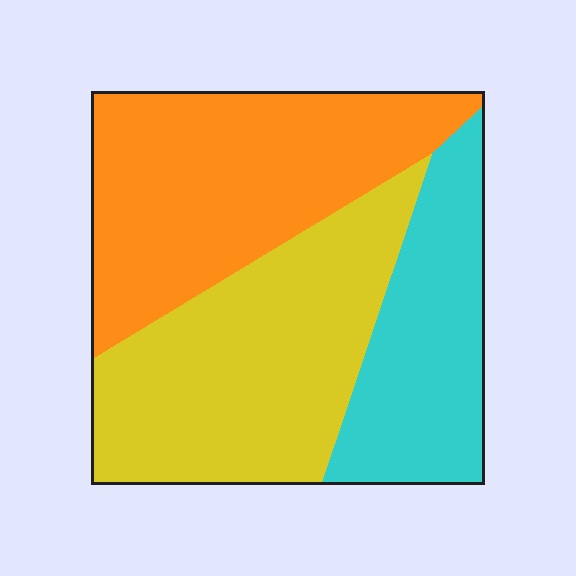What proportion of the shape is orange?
Orange takes up about three eighths (3/8) of the shape.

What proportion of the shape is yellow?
Yellow takes up about three eighths (3/8) of the shape.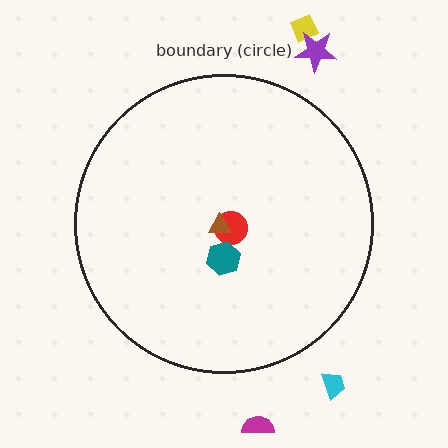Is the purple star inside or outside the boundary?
Outside.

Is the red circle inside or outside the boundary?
Inside.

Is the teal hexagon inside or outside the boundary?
Inside.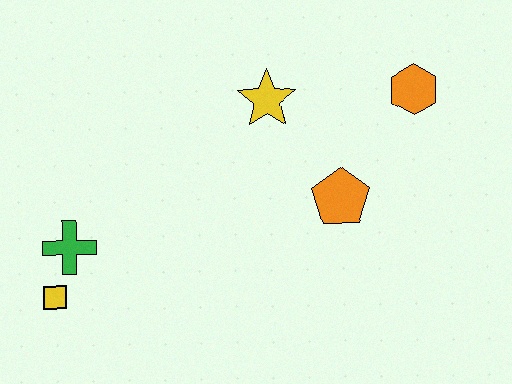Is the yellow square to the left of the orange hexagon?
Yes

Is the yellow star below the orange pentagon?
No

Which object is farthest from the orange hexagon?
The yellow square is farthest from the orange hexagon.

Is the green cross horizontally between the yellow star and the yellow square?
Yes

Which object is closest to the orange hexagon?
The orange pentagon is closest to the orange hexagon.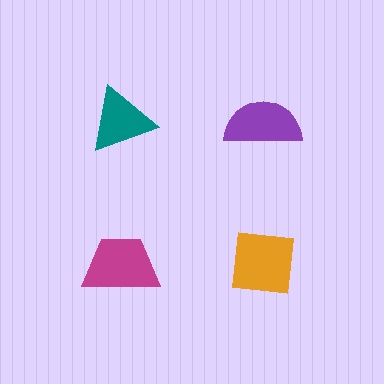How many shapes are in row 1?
2 shapes.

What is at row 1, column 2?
A purple semicircle.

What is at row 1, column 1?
A teal triangle.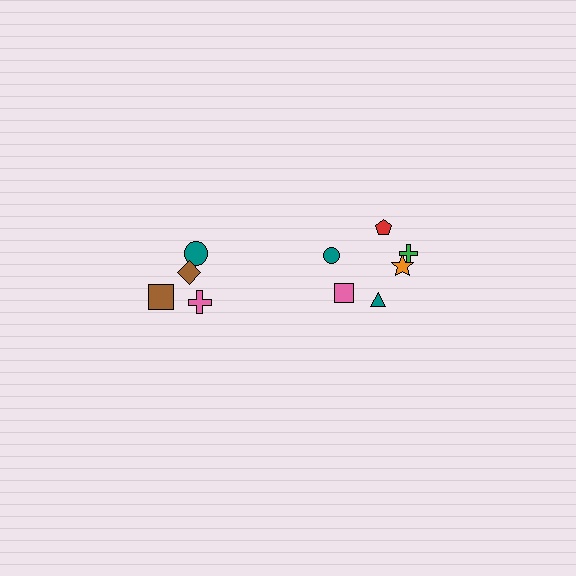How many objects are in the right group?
There are 6 objects.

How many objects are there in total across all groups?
There are 10 objects.